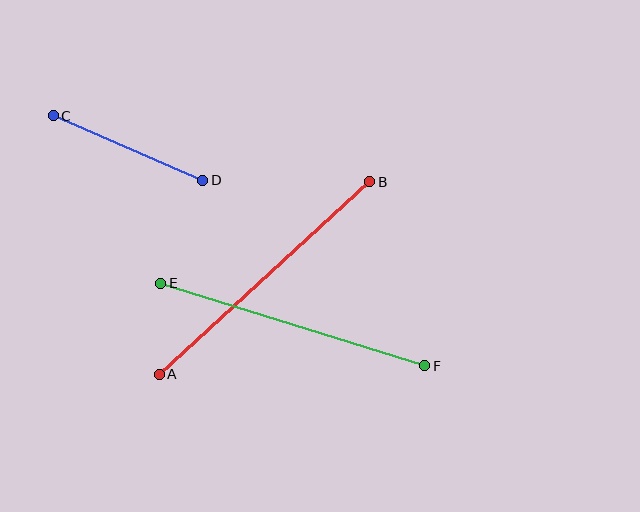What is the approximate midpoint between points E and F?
The midpoint is at approximately (293, 325) pixels.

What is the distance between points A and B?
The distance is approximately 285 pixels.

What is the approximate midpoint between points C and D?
The midpoint is at approximately (128, 148) pixels.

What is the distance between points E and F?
The distance is approximately 277 pixels.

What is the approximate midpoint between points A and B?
The midpoint is at approximately (265, 278) pixels.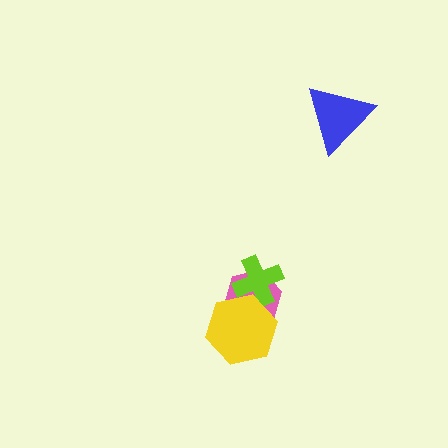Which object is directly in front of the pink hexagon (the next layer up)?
The lime cross is directly in front of the pink hexagon.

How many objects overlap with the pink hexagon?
2 objects overlap with the pink hexagon.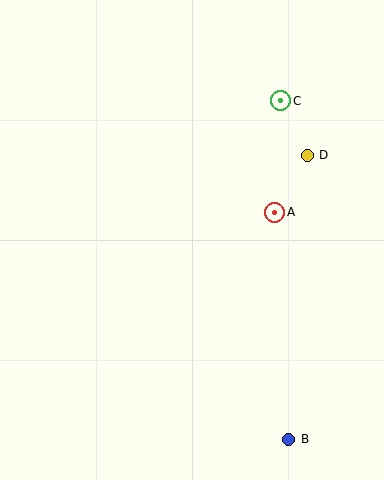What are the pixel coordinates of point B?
Point B is at (289, 439).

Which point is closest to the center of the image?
Point A at (275, 212) is closest to the center.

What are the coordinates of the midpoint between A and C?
The midpoint between A and C is at (278, 156).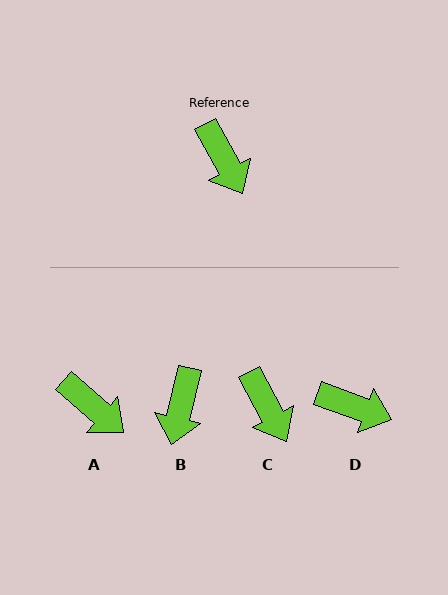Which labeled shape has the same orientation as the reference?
C.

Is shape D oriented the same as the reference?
No, it is off by about 42 degrees.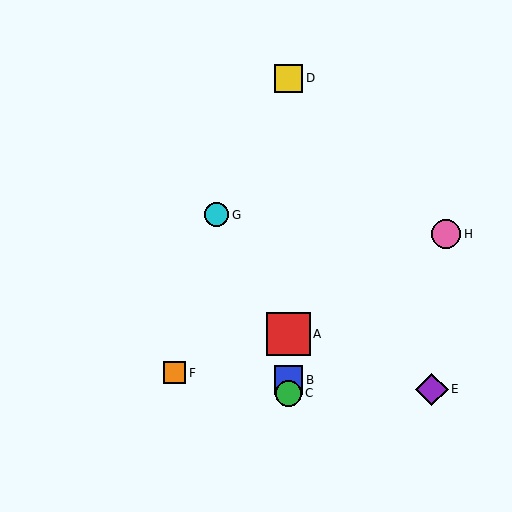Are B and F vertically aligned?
No, B is at x≈289 and F is at x≈174.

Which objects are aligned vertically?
Objects A, B, C, D are aligned vertically.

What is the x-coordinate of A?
Object A is at x≈289.